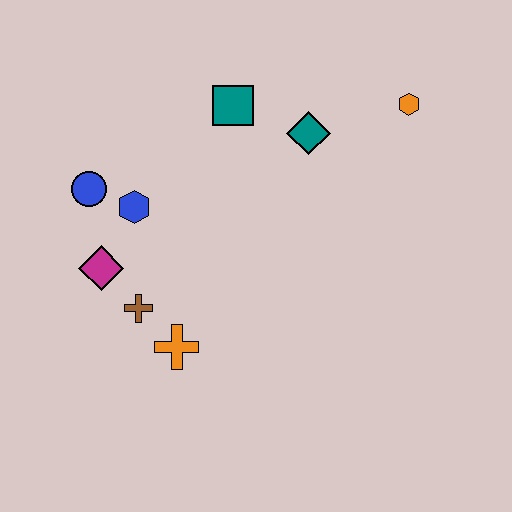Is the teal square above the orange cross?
Yes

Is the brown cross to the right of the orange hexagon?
No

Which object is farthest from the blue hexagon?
The orange hexagon is farthest from the blue hexagon.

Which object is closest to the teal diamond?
The teal square is closest to the teal diamond.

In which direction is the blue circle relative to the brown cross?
The blue circle is above the brown cross.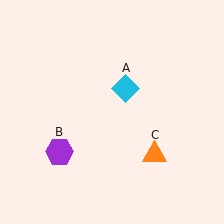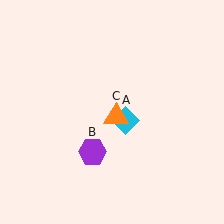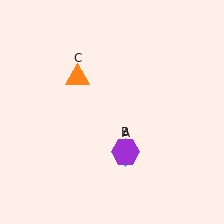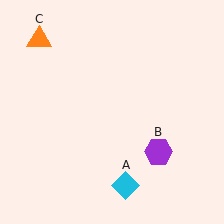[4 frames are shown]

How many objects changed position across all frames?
3 objects changed position: cyan diamond (object A), purple hexagon (object B), orange triangle (object C).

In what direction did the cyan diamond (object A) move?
The cyan diamond (object A) moved down.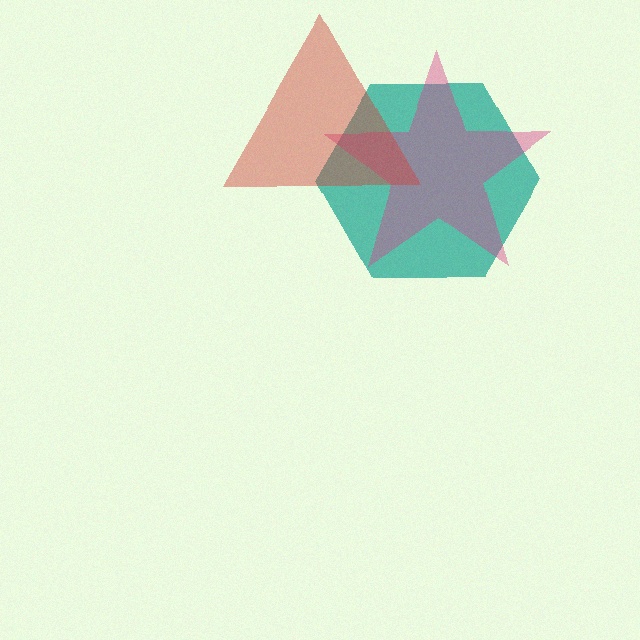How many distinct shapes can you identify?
There are 3 distinct shapes: a teal hexagon, a magenta star, a red triangle.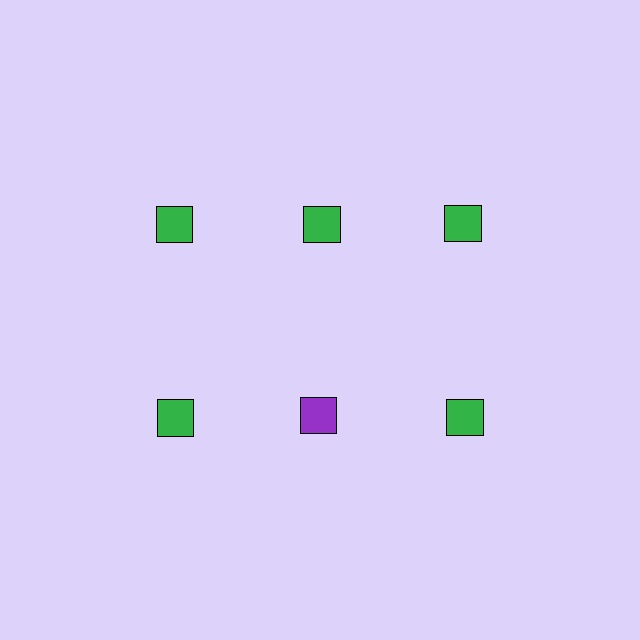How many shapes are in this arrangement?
There are 6 shapes arranged in a grid pattern.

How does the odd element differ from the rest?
It has a different color: purple instead of green.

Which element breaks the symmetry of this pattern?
The purple square in the second row, second from left column breaks the symmetry. All other shapes are green squares.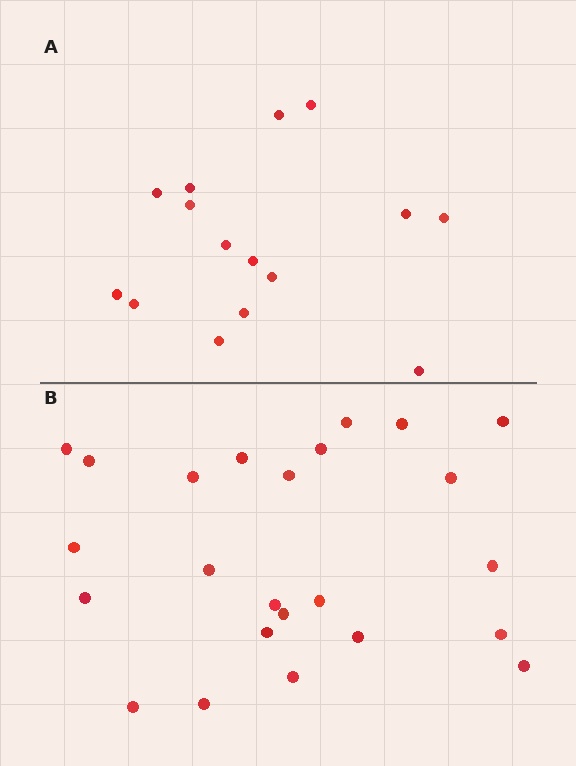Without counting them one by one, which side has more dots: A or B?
Region B (the bottom region) has more dots.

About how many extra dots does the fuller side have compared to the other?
Region B has roughly 8 or so more dots than region A.